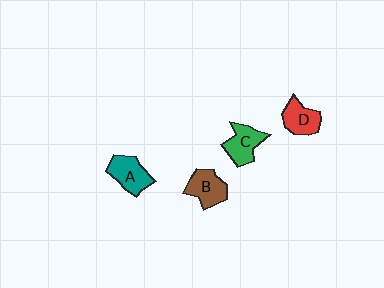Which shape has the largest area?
Shape A (teal).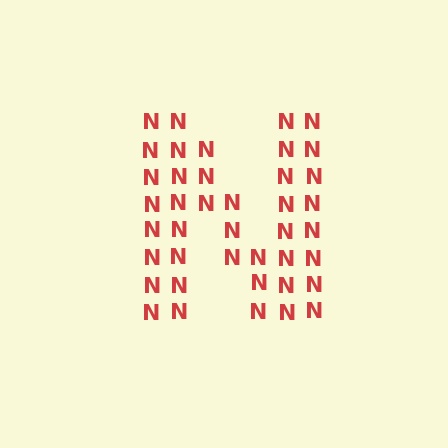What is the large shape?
The large shape is the letter N.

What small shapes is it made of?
It is made of small letter N's.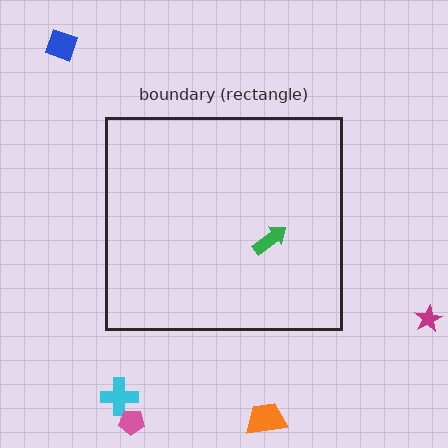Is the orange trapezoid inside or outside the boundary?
Outside.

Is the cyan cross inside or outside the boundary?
Outside.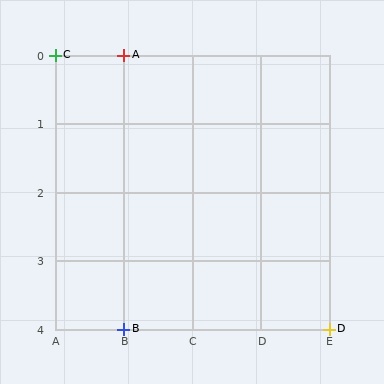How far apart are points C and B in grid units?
Points C and B are 1 column and 4 rows apart (about 4.1 grid units diagonally).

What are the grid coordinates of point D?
Point D is at grid coordinates (E, 4).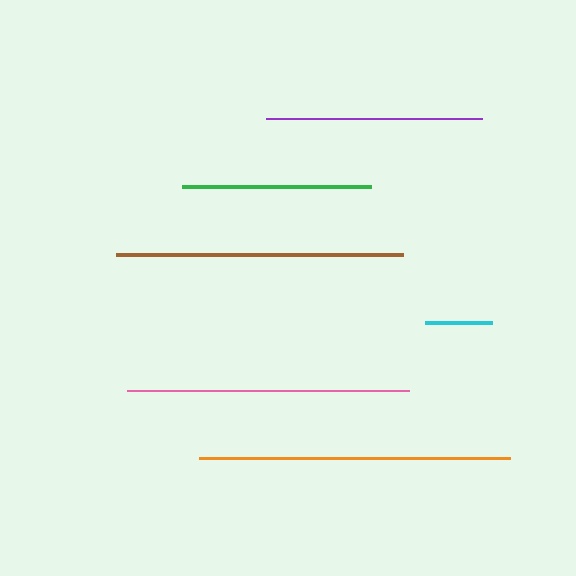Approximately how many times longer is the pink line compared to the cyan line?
The pink line is approximately 4.2 times the length of the cyan line.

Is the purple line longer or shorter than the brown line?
The brown line is longer than the purple line.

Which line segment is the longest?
The orange line is the longest at approximately 310 pixels.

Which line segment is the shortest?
The cyan line is the shortest at approximately 68 pixels.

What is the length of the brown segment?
The brown segment is approximately 287 pixels long.